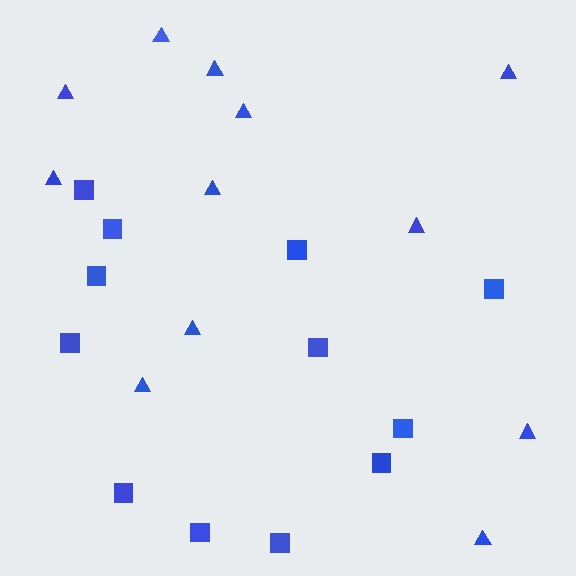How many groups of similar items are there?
There are 2 groups: one group of triangles (12) and one group of squares (12).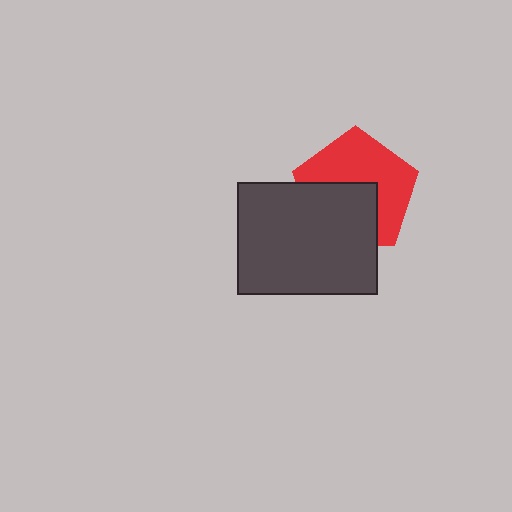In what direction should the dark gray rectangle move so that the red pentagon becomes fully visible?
The dark gray rectangle should move down. That is the shortest direction to clear the overlap and leave the red pentagon fully visible.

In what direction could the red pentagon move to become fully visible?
The red pentagon could move up. That would shift it out from behind the dark gray rectangle entirely.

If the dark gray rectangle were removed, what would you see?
You would see the complete red pentagon.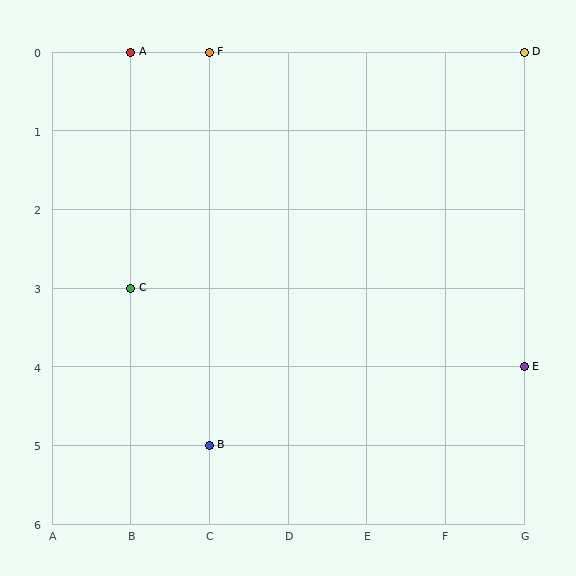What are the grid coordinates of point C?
Point C is at grid coordinates (B, 3).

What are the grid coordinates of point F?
Point F is at grid coordinates (C, 0).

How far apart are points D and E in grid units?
Points D and E are 4 rows apart.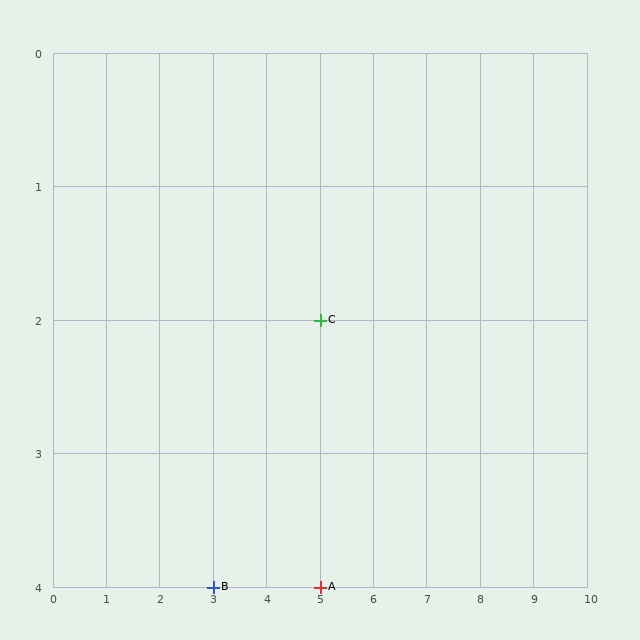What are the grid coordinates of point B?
Point B is at grid coordinates (3, 4).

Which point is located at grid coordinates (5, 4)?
Point A is at (5, 4).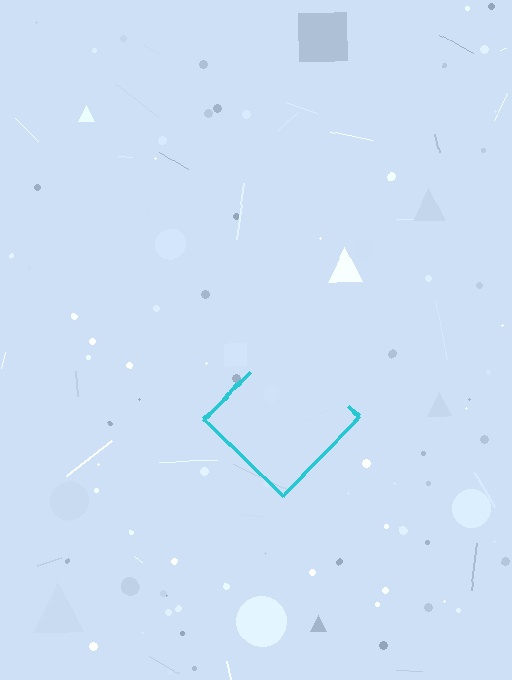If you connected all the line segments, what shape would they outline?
They would outline a diamond.